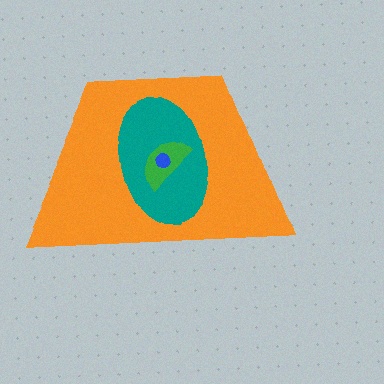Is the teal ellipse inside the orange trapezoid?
Yes.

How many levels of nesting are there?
4.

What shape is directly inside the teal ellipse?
The green semicircle.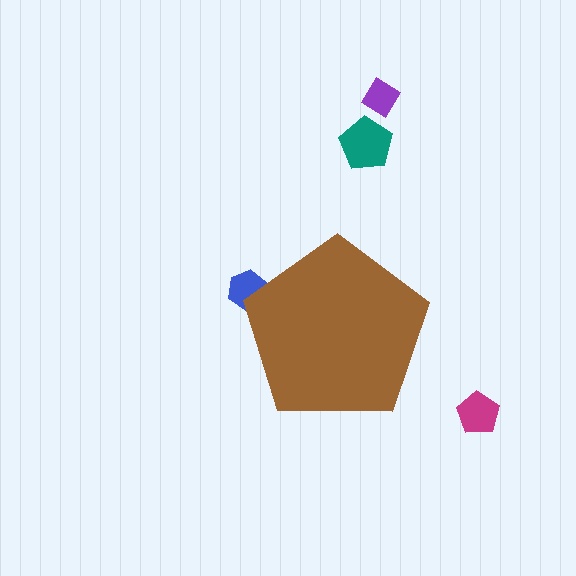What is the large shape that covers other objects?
A brown pentagon.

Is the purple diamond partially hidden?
No, the purple diamond is fully visible.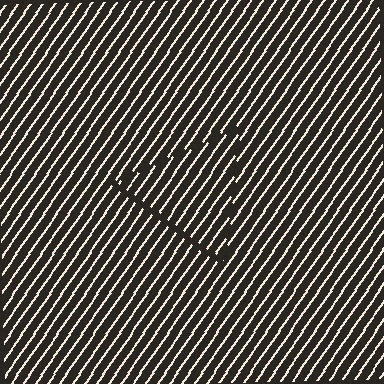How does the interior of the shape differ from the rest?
The interior of the shape contains the same grating, shifted by half a period — the contour is defined by the phase discontinuity where line-ends from the inner and outer gratings abut.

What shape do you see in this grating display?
An illusory triangle. The interior of the shape contains the same grating, shifted by half a period — the contour is defined by the phase discontinuity where line-ends from the inner and outer gratings abut.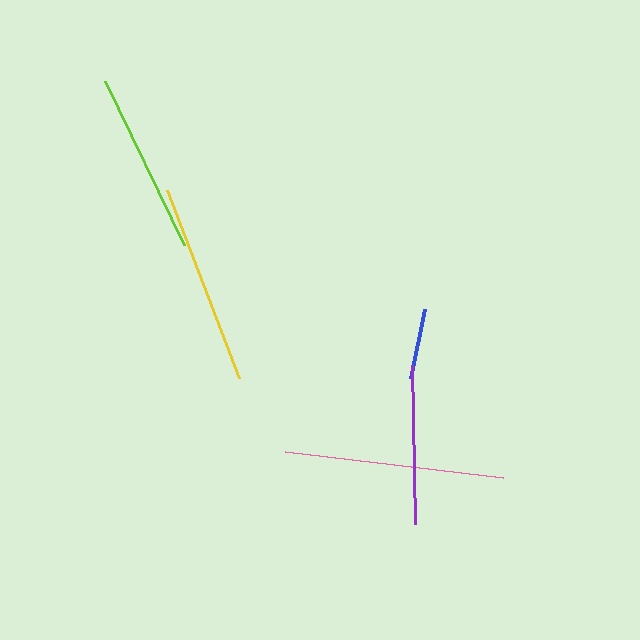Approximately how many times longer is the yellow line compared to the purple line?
The yellow line is approximately 1.3 times the length of the purple line.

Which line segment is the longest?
The pink line is the longest at approximately 219 pixels.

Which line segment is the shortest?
The blue line is the shortest at approximately 71 pixels.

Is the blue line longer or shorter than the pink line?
The pink line is longer than the blue line.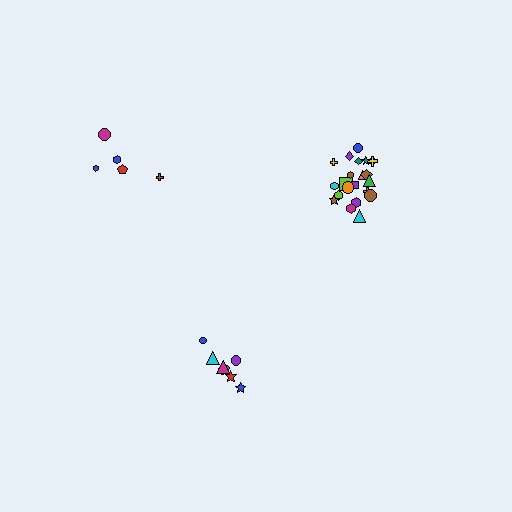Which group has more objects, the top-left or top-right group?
The top-right group.